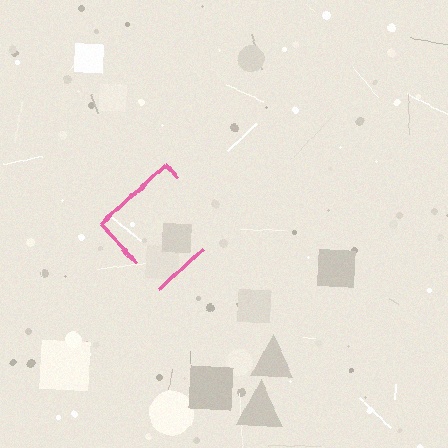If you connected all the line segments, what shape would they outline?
They would outline a diamond.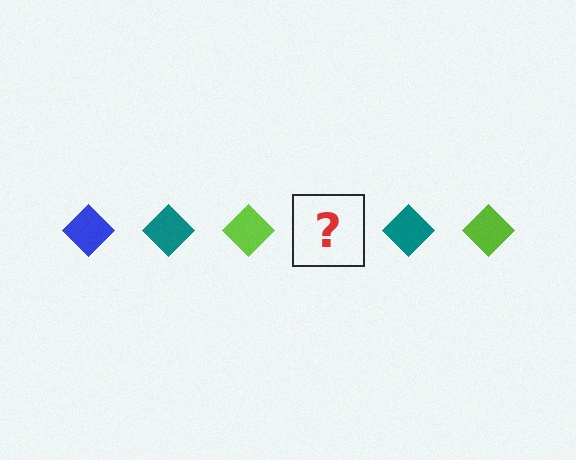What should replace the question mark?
The question mark should be replaced with a blue diamond.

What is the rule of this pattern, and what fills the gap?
The rule is that the pattern cycles through blue, teal, lime diamonds. The gap should be filled with a blue diamond.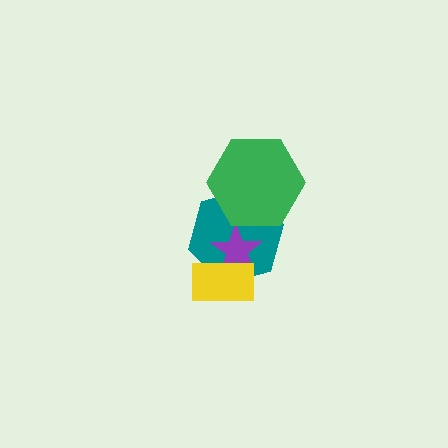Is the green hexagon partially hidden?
No, no other shape covers it.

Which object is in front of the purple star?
The yellow rectangle is in front of the purple star.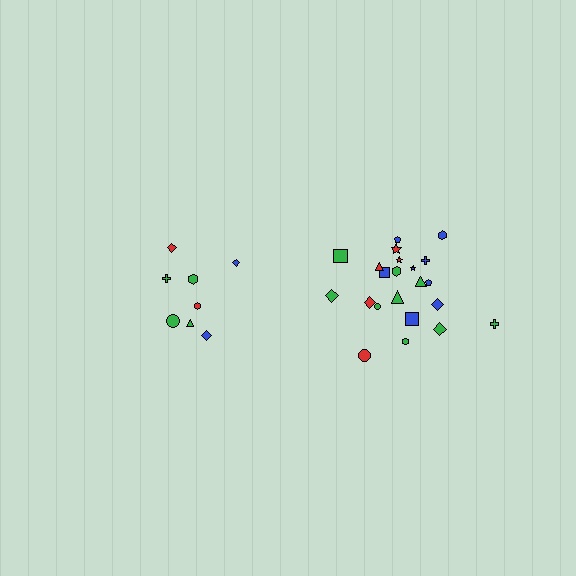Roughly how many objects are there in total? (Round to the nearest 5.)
Roughly 30 objects in total.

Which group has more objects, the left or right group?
The right group.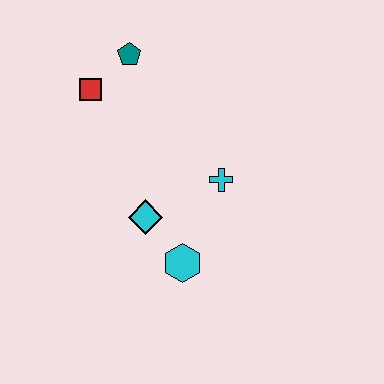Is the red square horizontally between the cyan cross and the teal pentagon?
No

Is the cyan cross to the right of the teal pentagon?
Yes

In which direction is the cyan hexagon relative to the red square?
The cyan hexagon is below the red square.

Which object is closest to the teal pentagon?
The red square is closest to the teal pentagon.